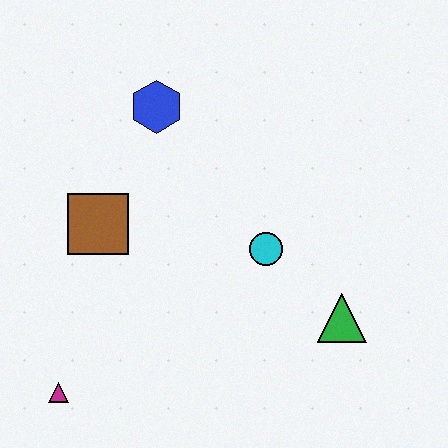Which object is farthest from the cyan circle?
The magenta triangle is farthest from the cyan circle.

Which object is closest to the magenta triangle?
The brown square is closest to the magenta triangle.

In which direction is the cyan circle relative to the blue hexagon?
The cyan circle is below the blue hexagon.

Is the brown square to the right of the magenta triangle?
Yes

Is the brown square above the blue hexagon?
No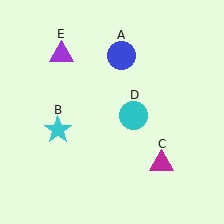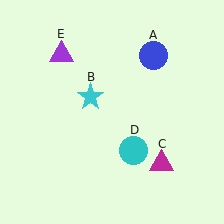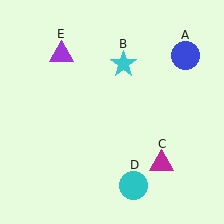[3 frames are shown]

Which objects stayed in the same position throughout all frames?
Magenta triangle (object C) and purple triangle (object E) remained stationary.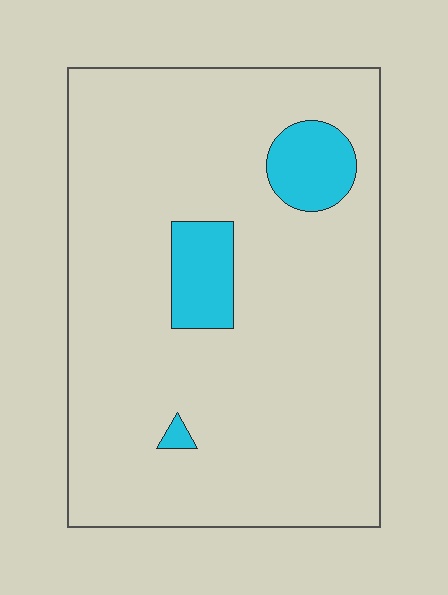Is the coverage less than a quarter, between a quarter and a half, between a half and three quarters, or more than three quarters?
Less than a quarter.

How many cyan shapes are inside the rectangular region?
3.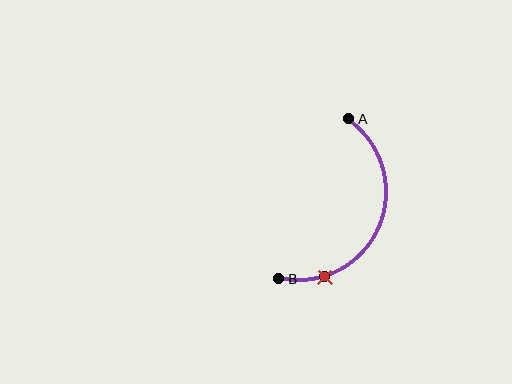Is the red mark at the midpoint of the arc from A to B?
No. The red mark lies on the arc but is closer to endpoint B. The arc midpoint would be at the point on the curve equidistant along the arc from both A and B.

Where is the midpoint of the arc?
The arc midpoint is the point on the curve farthest from the straight line joining A and B. It sits to the right of that line.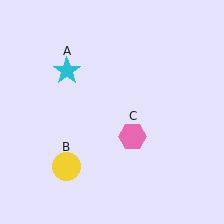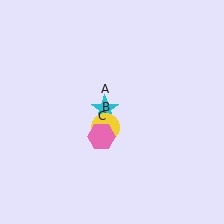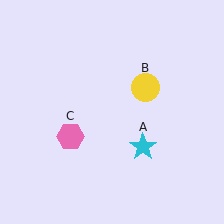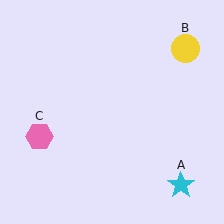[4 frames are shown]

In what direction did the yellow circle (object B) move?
The yellow circle (object B) moved up and to the right.